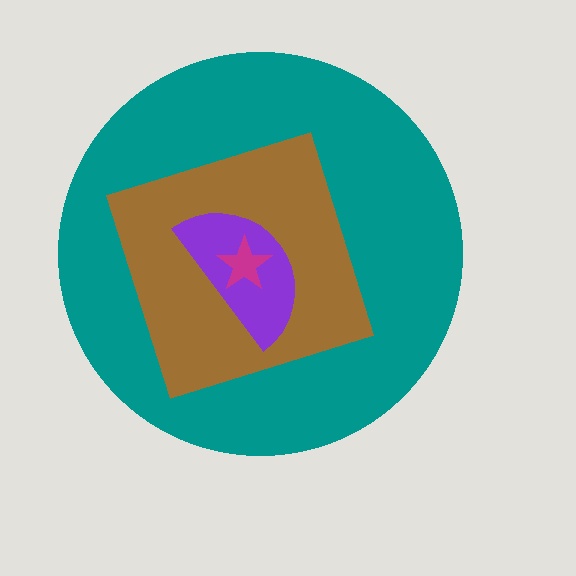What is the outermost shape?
The teal circle.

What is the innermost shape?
The magenta star.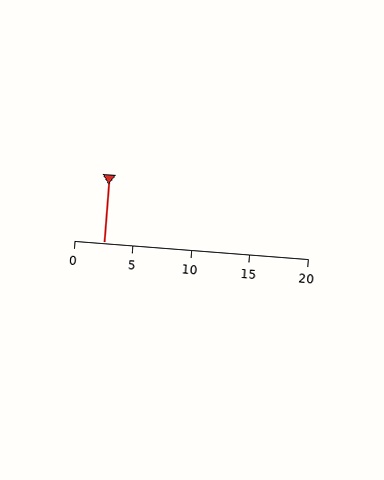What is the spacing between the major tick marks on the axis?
The major ticks are spaced 5 apart.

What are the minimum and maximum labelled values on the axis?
The axis runs from 0 to 20.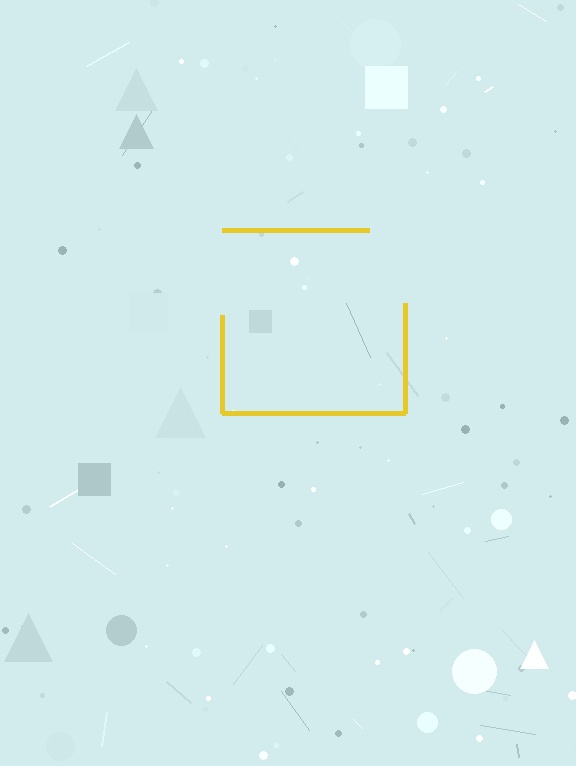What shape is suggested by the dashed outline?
The dashed outline suggests a square.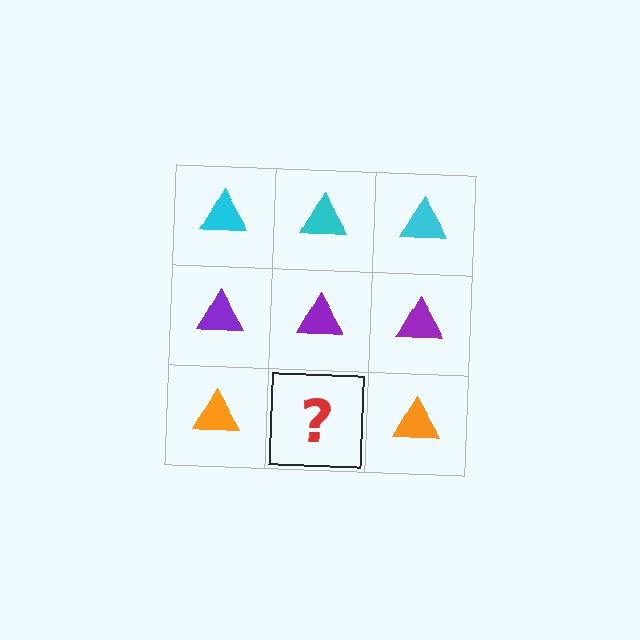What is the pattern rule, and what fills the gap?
The rule is that each row has a consistent color. The gap should be filled with an orange triangle.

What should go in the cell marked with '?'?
The missing cell should contain an orange triangle.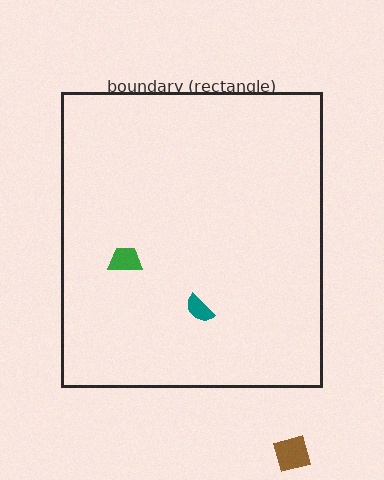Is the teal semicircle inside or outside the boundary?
Inside.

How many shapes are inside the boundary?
2 inside, 1 outside.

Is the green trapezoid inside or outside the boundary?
Inside.